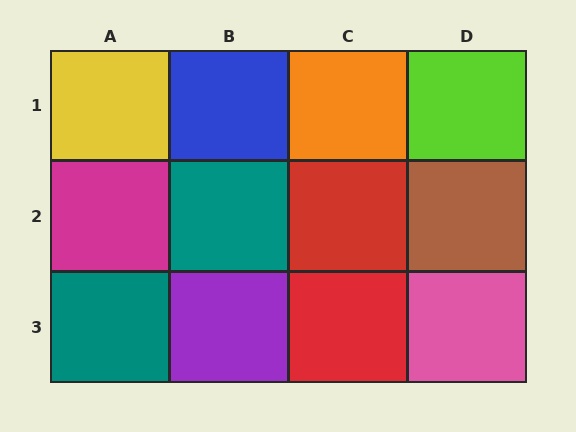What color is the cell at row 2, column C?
Red.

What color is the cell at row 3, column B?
Purple.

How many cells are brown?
1 cell is brown.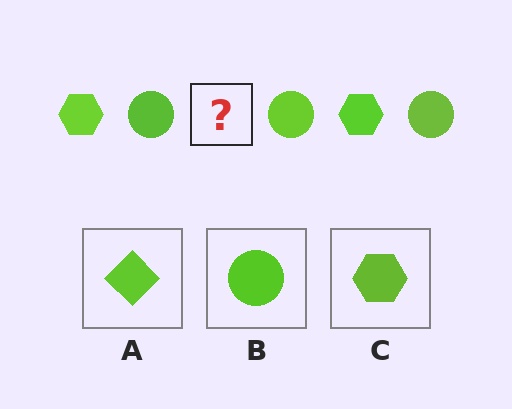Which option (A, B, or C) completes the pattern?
C.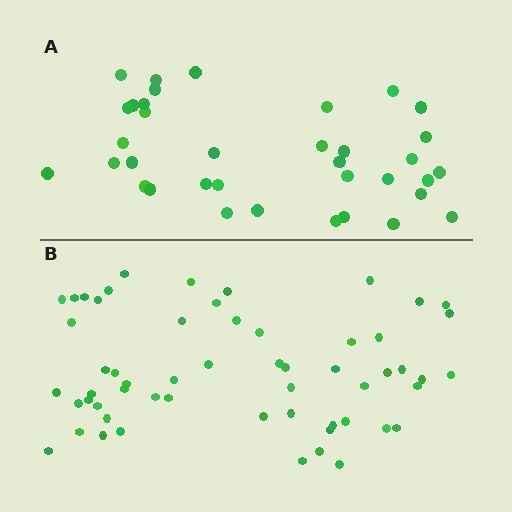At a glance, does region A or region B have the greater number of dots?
Region B (the bottom region) has more dots.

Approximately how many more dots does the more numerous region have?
Region B has approximately 20 more dots than region A.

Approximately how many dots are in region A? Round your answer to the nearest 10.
About 40 dots. (The exact count is 36, which rounds to 40.)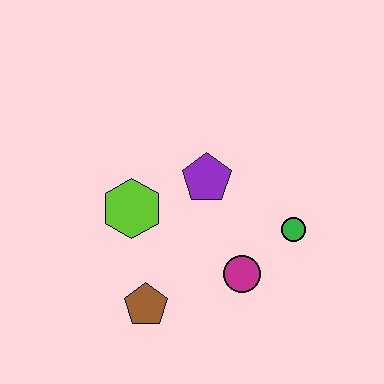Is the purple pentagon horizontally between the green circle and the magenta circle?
No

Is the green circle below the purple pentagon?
Yes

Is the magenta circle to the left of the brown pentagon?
No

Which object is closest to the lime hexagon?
The purple pentagon is closest to the lime hexagon.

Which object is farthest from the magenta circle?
The lime hexagon is farthest from the magenta circle.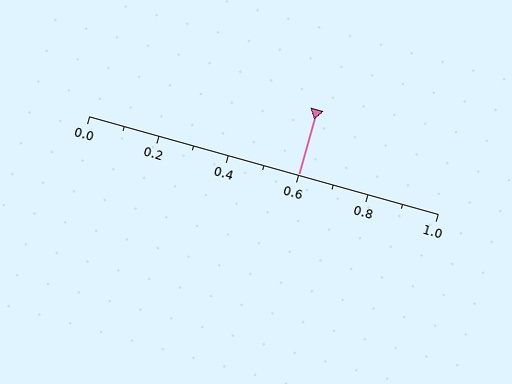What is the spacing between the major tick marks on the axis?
The major ticks are spaced 0.2 apart.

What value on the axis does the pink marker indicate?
The marker indicates approximately 0.6.